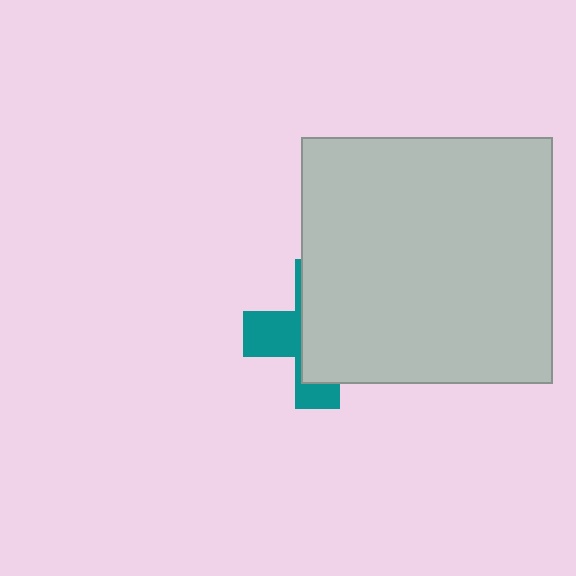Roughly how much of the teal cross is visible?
A small part of it is visible (roughly 38%).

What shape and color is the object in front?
The object in front is a light gray rectangle.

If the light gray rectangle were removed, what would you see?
You would see the complete teal cross.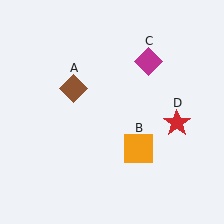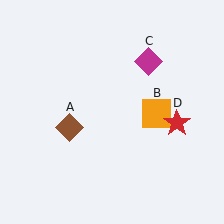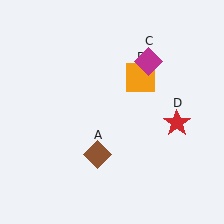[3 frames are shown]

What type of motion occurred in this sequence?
The brown diamond (object A), orange square (object B) rotated counterclockwise around the center of the scene.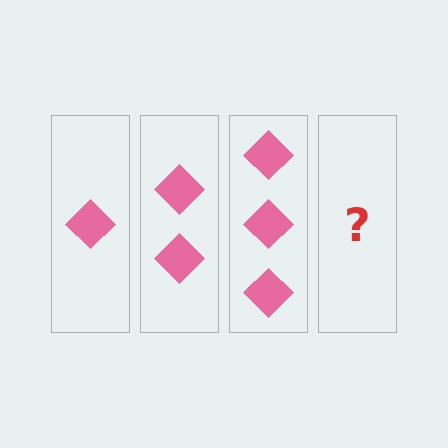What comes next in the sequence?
The next element should be 4 diamonds.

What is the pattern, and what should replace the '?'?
The pattern is that each step adds one more diamond. The '?' should be 4 diamonds.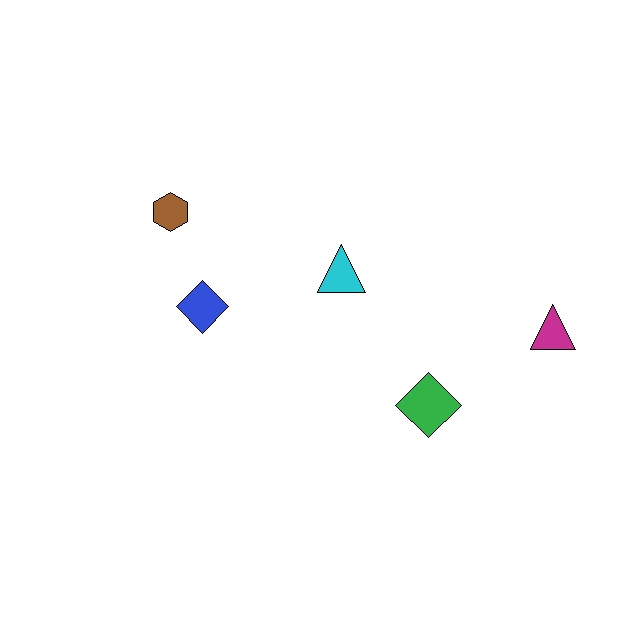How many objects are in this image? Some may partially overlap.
There are 5 objects.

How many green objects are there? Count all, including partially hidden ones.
There is 1 green object.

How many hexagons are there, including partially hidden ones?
There is 1 hexagon.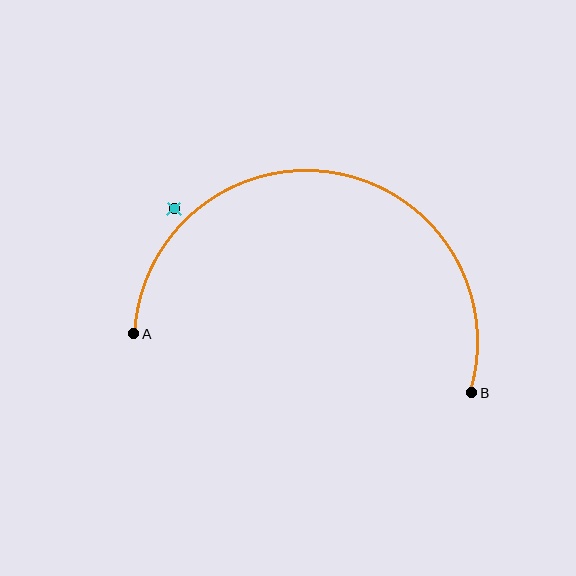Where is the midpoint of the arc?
The arc midpoint is the point on the curve farthest from the straight line joining A and B. It sits above that line.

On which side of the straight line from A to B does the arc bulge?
The arc bulges above the straight line connecting A and B.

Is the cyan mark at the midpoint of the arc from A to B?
No — the cyan mark does not lie on the arc at all. It sits slightly outside the curve.